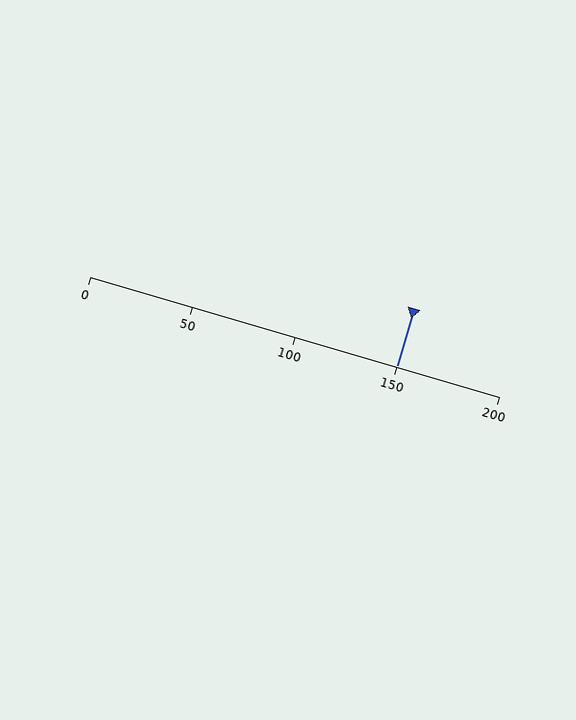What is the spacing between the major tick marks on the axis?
The major ticks are spaced 50 apart.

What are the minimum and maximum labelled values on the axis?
The axis runs from 0 to 200.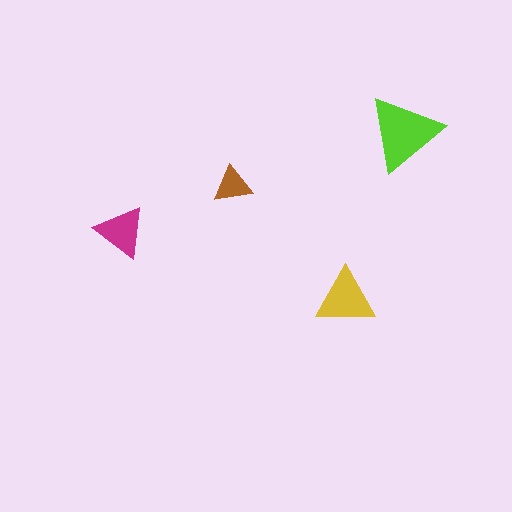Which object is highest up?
The lime triangle is topmost.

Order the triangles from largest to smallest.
the lime one, the yellow one, the magenta one, the brown one.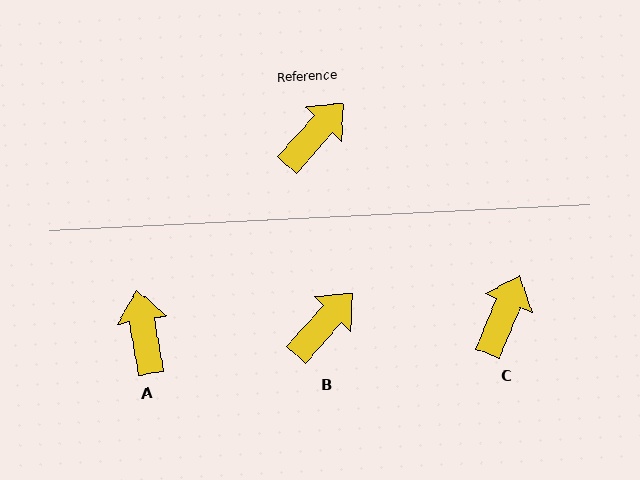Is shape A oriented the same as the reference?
No, it is off by about 52 degrees.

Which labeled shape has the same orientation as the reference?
B.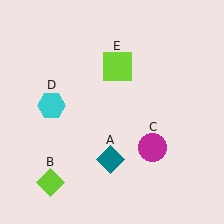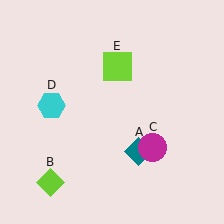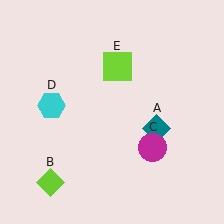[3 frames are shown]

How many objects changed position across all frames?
1 object changed position: teal diamond (object A).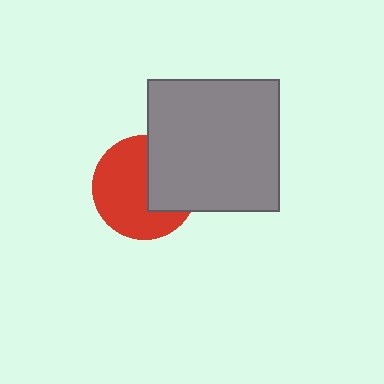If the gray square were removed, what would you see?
You would see the complete red circle.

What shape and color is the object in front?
The object in front is a gray square.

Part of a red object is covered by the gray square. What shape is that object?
It is a circle.